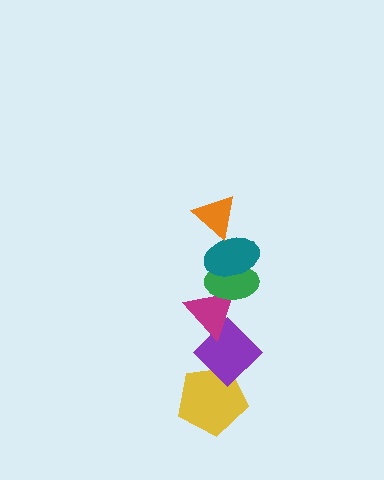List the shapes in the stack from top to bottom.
From top to bottom: the orange triangle, the teal ellipse, the green ellipse, the magenta triangle, the purple diamond, the yellow pentagon.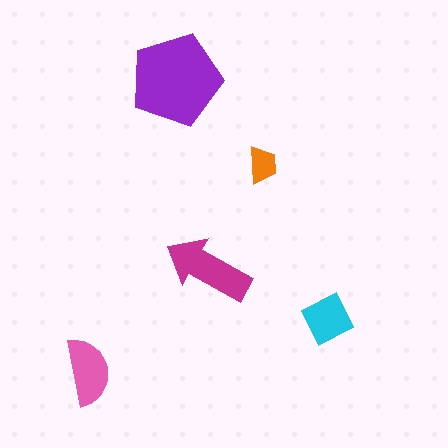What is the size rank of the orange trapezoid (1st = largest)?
5th.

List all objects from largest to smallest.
The purple pentagon, the magenta arrow, the pink semicircle, the cyan diamond, the orange trapezoid.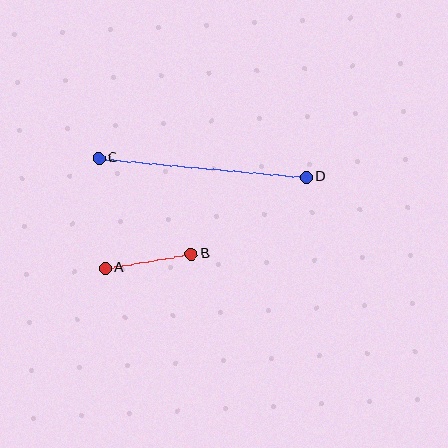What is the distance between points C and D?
The distance is approximately 208 pixels.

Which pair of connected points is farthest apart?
Points C and D are farthest apart.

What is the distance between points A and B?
The distance is approximately 87 pixels.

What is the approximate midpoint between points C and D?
The midpoint is at approximately (203, 168) pixels.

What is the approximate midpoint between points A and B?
The midpoint is at approximately (148, 261) pixels.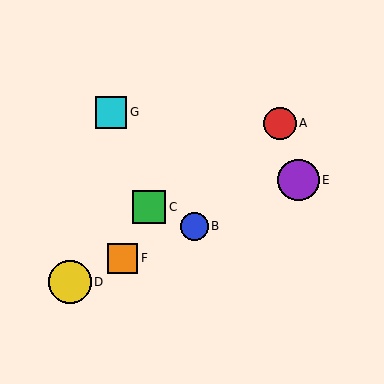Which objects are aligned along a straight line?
Objects B, D, E, F are aligned along a straight line.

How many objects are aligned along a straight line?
4 objects (B, D, E, F) are aligned along a straight line.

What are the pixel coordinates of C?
Object C is at (149, 207).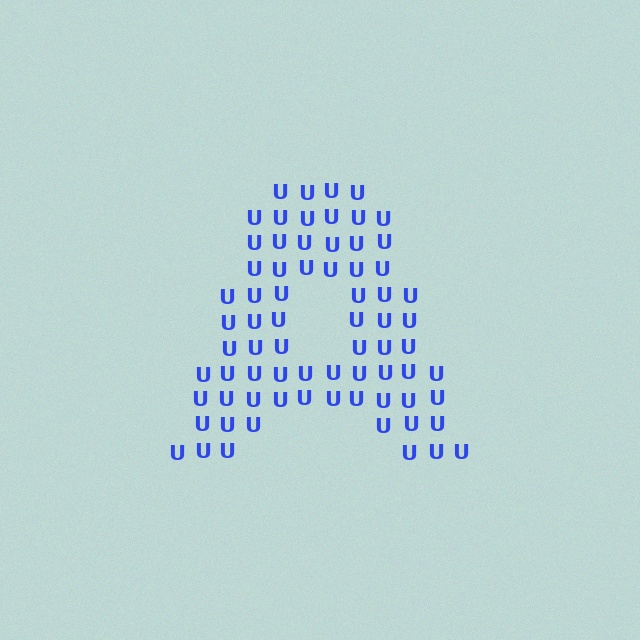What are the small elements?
The small elements are letter U's.